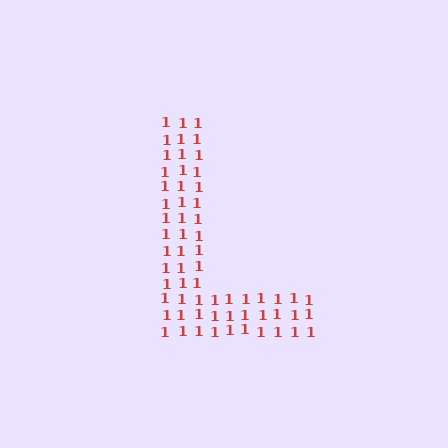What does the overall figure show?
The overall figure shows the letter L.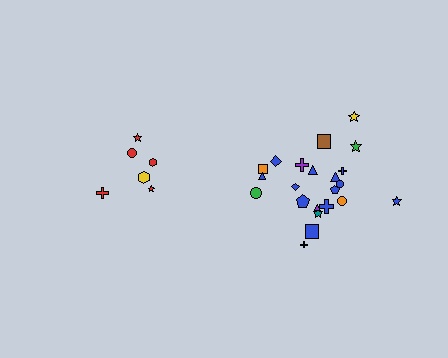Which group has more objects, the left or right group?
The right group.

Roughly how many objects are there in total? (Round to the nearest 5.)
Roughly 30 objects in total.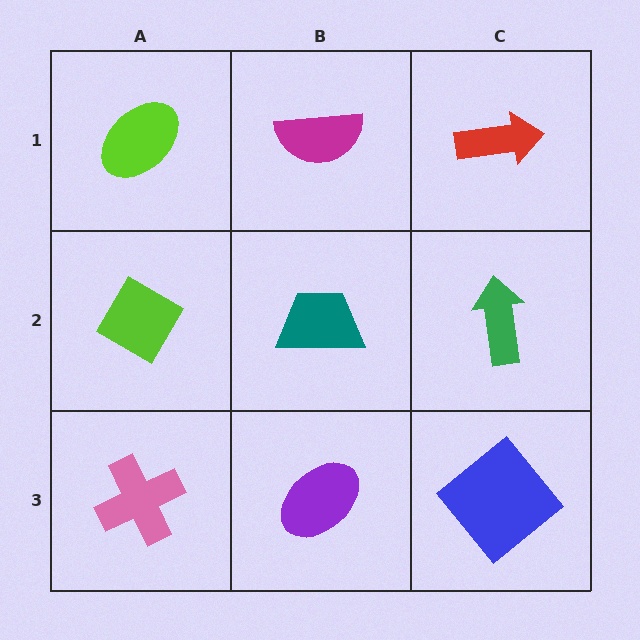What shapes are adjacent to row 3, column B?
A teal trapezoid (row 2, column B), a pink cross (row 3, column A), a blue diamond (row 3, column C).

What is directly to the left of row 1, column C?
A magenta semicircle.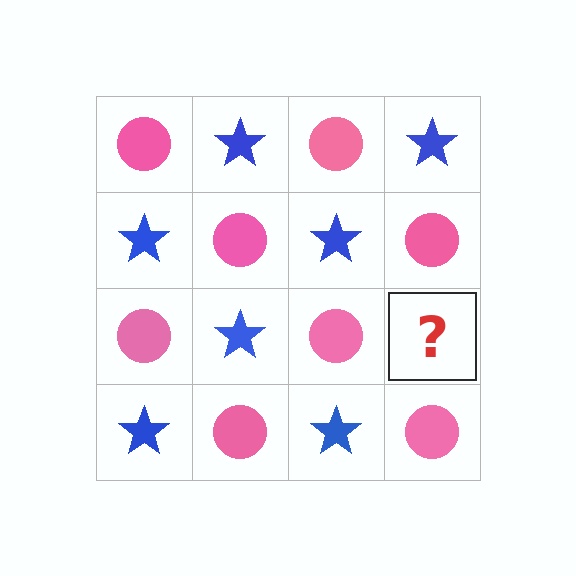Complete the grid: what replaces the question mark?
The question mark should be replaced with a blue star.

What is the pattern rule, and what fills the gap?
The rule is that it alternates pink circle and blue star in a checkerboard pattern. The gap should be filled with a blue star.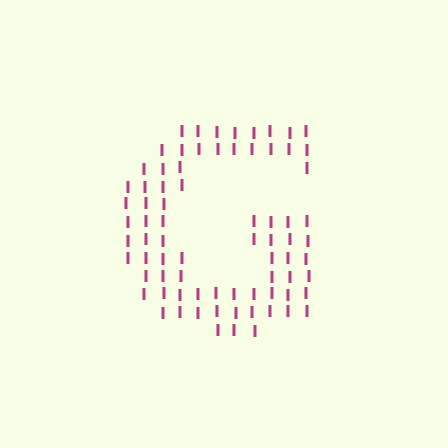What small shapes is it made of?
It is made of small letter I's.